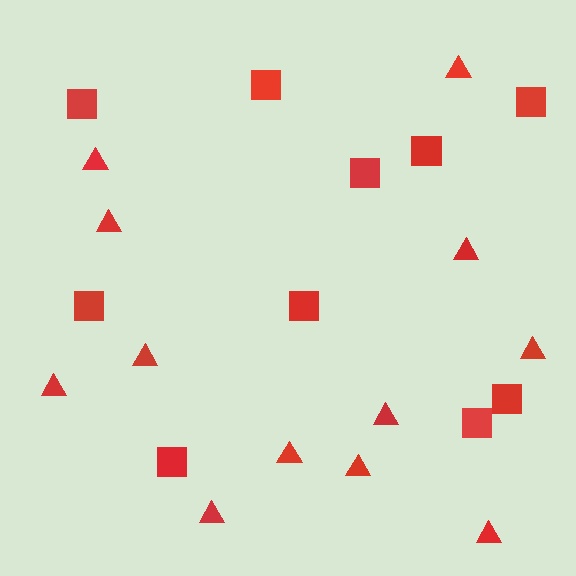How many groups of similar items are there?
There are 2 groups: one group of triangles (12) and one group of squares (10).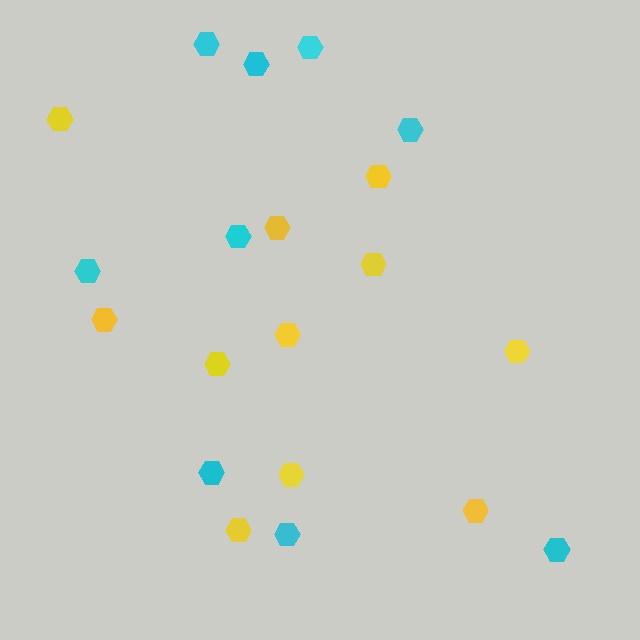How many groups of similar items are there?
There are 2 groups: one group of cyan hexagons (9) and one group of yellow hexagons (11).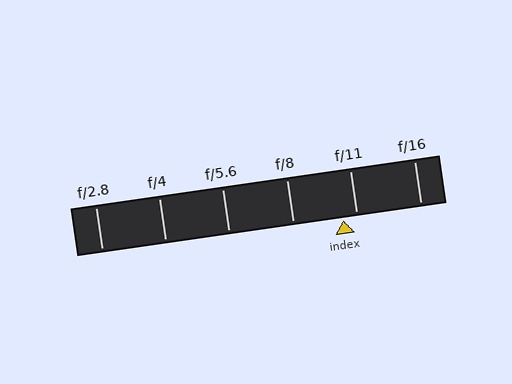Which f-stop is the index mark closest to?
The index mark is closest to f/11.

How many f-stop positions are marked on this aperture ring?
There are 6 f-stop positions marked.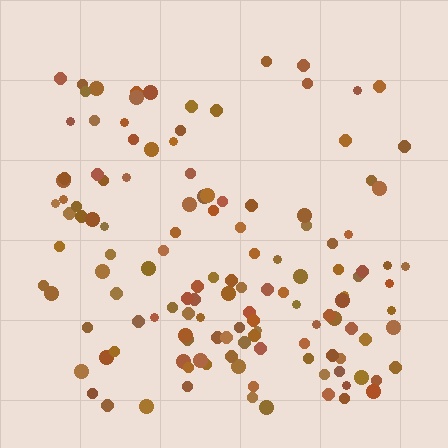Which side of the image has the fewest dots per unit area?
The top.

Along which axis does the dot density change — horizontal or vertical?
Vertical.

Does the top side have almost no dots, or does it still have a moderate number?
Still a moderate number, just noticeably fewer than the bottom.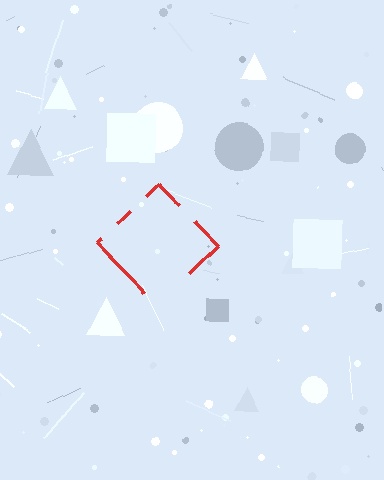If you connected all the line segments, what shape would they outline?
They would outline a diamond.